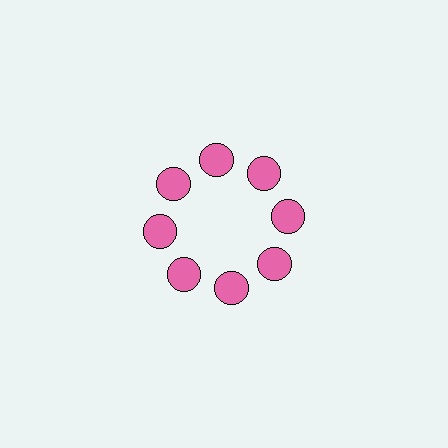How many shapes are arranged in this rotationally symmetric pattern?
There are 8 shapes, arranged in 8 groups of 1.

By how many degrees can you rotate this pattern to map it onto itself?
The pattern maps onto itself every 45 degrees of rotation.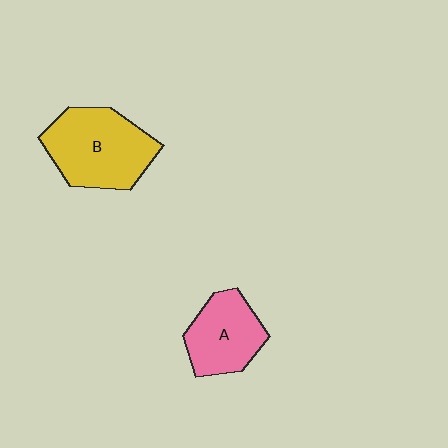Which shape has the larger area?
Shape B (yellow).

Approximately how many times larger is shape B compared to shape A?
Approximately 1.4 times.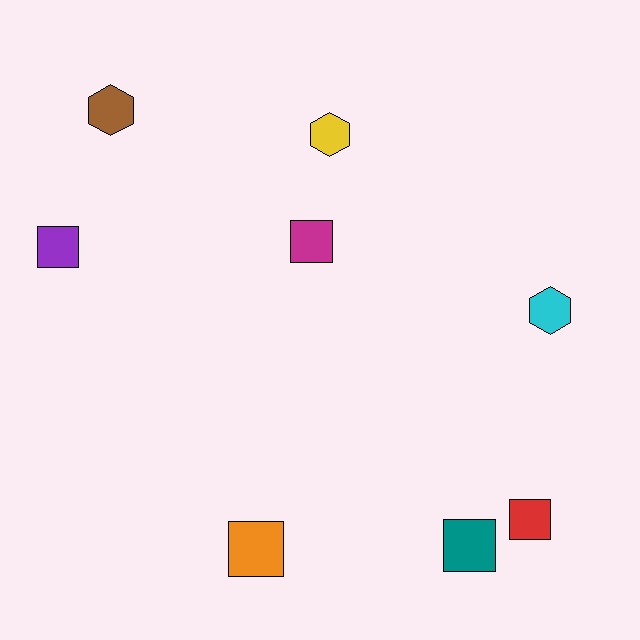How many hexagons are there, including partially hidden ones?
There are 3 hexagons.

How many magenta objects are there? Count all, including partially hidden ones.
There is 1 magenta object.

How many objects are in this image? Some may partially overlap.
There are 8 objects.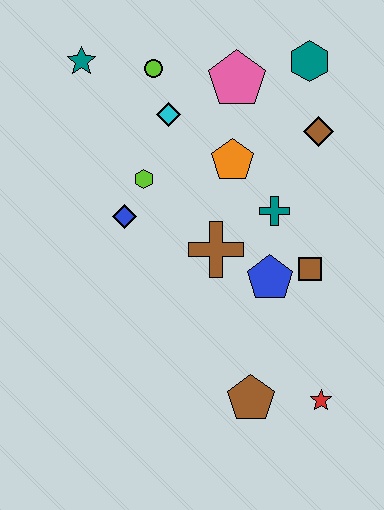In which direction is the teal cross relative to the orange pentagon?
The teal cross is below the orange pentagon.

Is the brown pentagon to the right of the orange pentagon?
Yes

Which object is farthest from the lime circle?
The red star is farthest from the lime circle.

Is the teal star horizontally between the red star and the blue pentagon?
No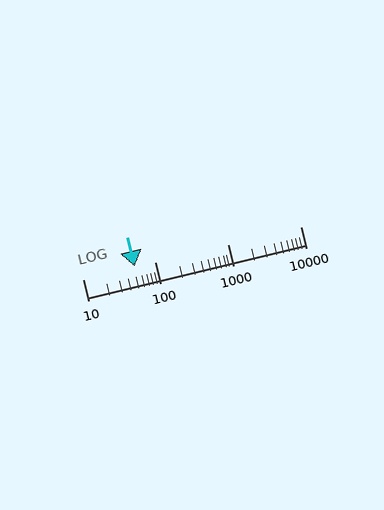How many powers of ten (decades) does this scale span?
The scale spans 3 decades, from 10 to 10000.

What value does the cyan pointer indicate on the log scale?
The pointer indicates approximately 52.